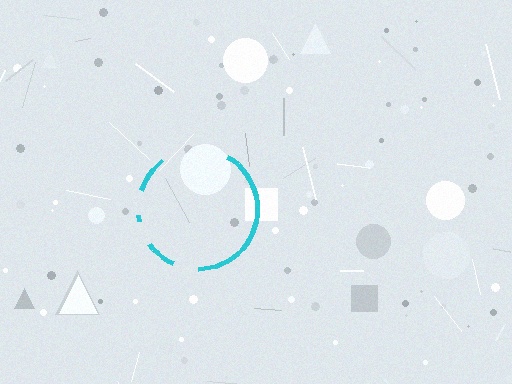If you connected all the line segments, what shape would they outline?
They would outline a circle.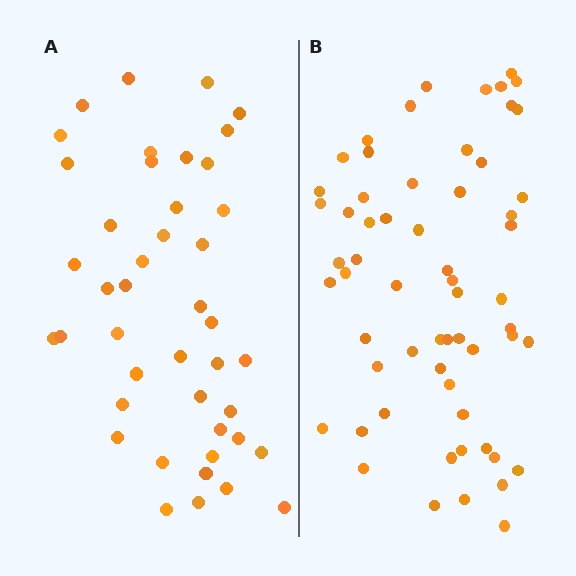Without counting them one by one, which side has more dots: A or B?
Region B (the right region) has more dots.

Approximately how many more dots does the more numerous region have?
Region B has approximately 15 more dots than region A.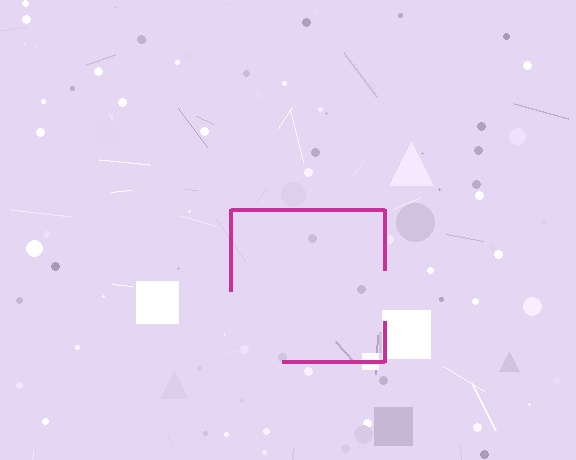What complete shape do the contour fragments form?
The contour fragments form a square.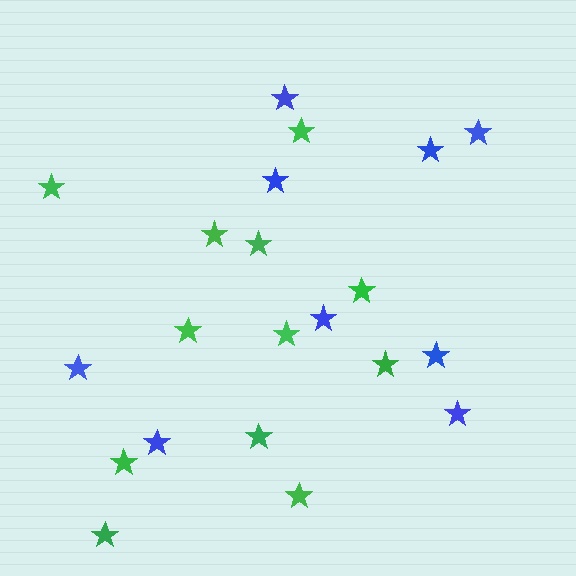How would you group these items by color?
There are 2 groups: one group of green stars (12) and one group of blue stars (9).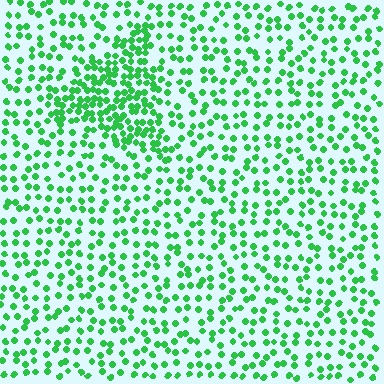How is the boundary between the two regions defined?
The boundary is defined by a change in element density (approximately 2.2x ratio). All elements are the same color, size, and shape.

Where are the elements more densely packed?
The elements are more densely packed inside the triangle boundary.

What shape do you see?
I see a triangle.